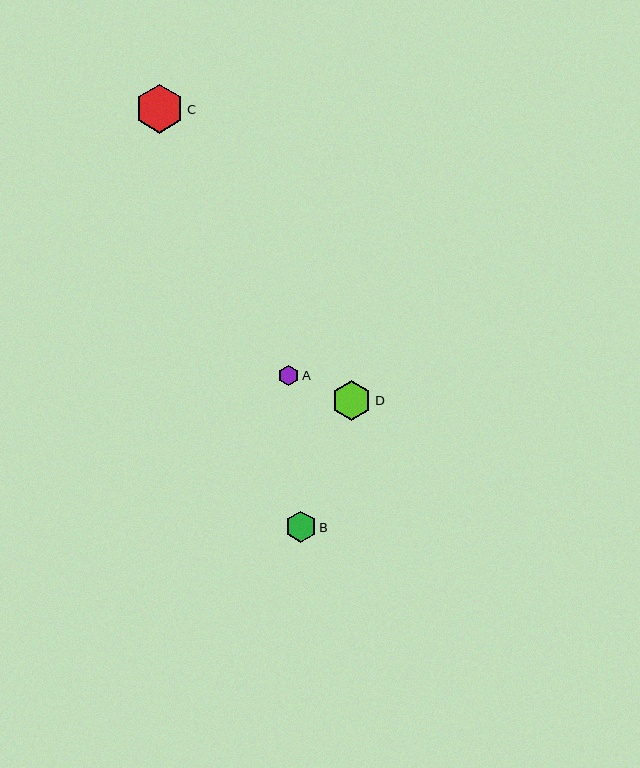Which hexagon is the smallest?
Hexagon A is the smallest with a size of approximately 21 pixels.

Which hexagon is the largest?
Hexagon C is the largest with a size of approximately 49 pixels.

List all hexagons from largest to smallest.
From largest to smallest: C, D, B, A.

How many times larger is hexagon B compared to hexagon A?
Hexagon B is approximately 1.5 times the size of hexagon A.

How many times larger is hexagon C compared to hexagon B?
Hexagon C is approximately 1.6 times the size of hexagon B.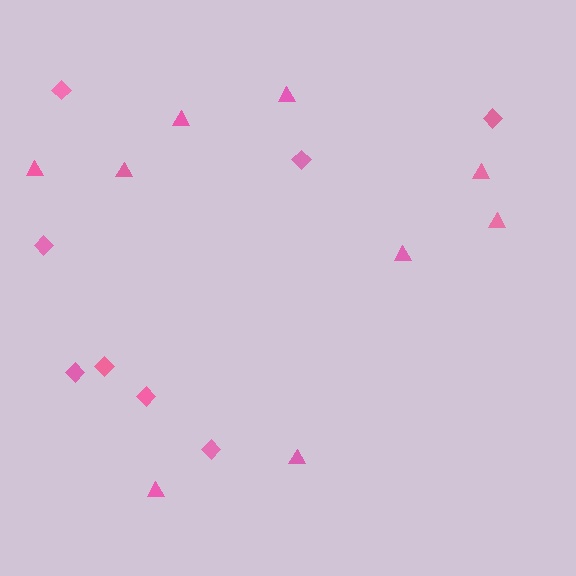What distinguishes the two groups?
There are 2 groups: one group of diamonds (8) and one group of triangles (9).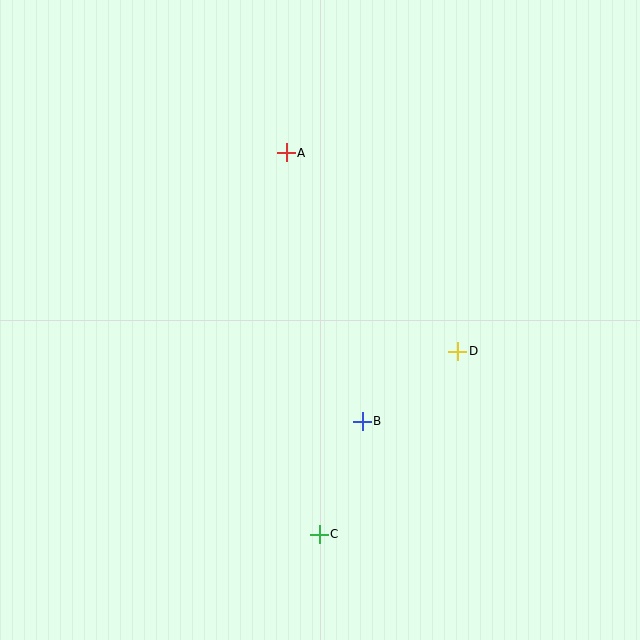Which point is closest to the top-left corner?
Point A is closest to the top-left corner.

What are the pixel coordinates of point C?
Point C is at (319, 534).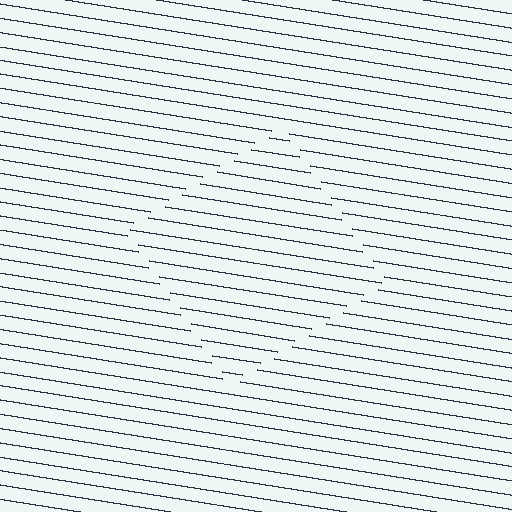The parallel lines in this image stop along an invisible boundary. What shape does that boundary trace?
An illusory square. The interior of the shape contains the same grating, shifted by half a period — the contour is defined by the phase discontinuity where line-ends from the inner and outer gratings abut.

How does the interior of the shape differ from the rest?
The interior of the shape contains the same grating, shifted by half a period — the contour is defined by the phase discontinuity where line-ends from the inner and outer gratings abut.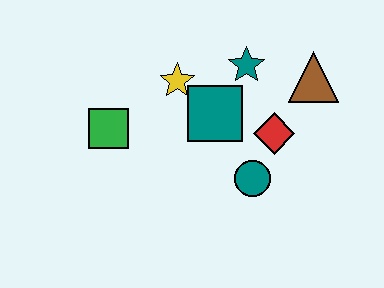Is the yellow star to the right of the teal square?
No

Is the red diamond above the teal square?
No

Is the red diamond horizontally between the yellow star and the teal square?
No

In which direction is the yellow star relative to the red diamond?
The yellow star is to the left of the red diamond.